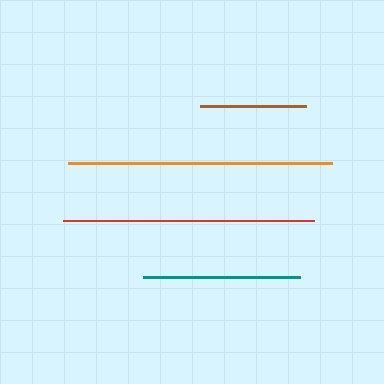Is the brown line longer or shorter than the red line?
The red line is longer than the brown line.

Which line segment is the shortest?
The brown line is the shortest at approximately 106 pixels.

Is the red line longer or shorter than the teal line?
The red line is longer than the teal line.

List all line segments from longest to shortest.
From longest to shortest: orange, red, teal, brown.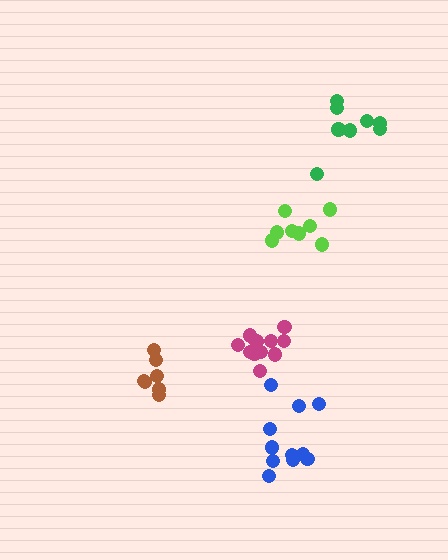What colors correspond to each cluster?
The clusters are colored: lime, magenta, green, brown, blue.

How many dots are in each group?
Group 1: 8 dots, Group 2: 11 dots, Group 3: 8 dots, Group 4: 7 dots, Group 5: 11 dots (45 total).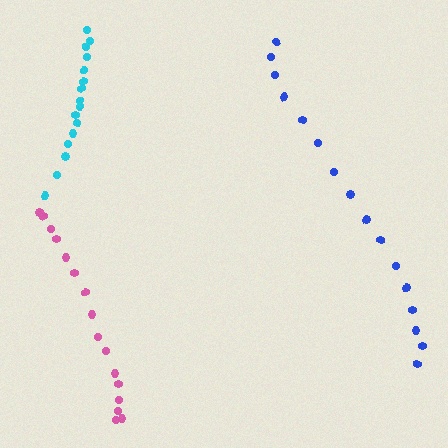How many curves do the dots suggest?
There are 3 distinct paths.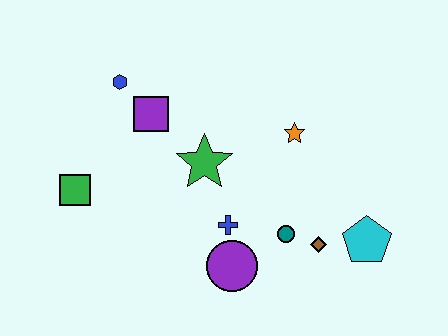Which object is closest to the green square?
The purple square is closest to the green square.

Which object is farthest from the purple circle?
The blue hexagon is farthest from the purple circle.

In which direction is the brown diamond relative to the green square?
The brown diamond is to the right of the green square.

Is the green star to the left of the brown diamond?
Yes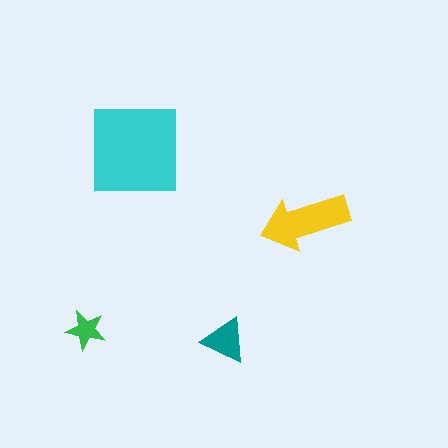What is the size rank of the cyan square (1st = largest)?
1st.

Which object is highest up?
The cyan square is topmost.